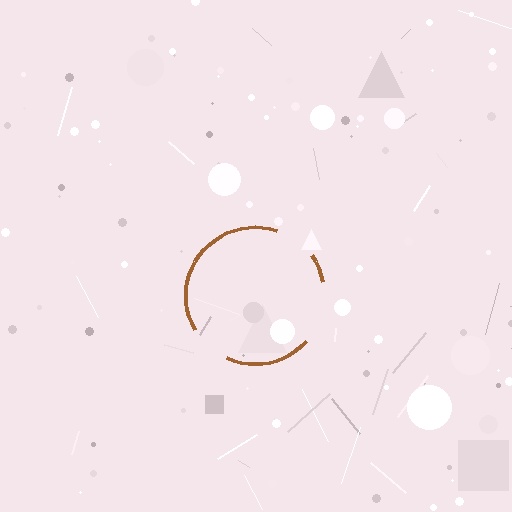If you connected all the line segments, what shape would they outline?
They would outline a circle.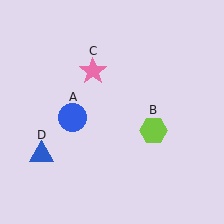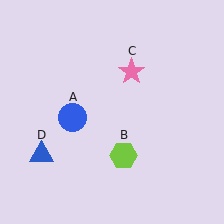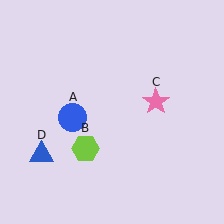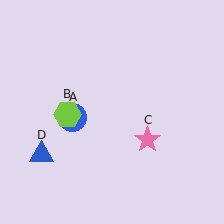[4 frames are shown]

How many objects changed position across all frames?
2 objects changed position: lime hexagon (object B), pink star (object C).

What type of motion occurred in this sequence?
The lime hexagon (object B), pink star (object C) rotated clockwise around the center of the scene.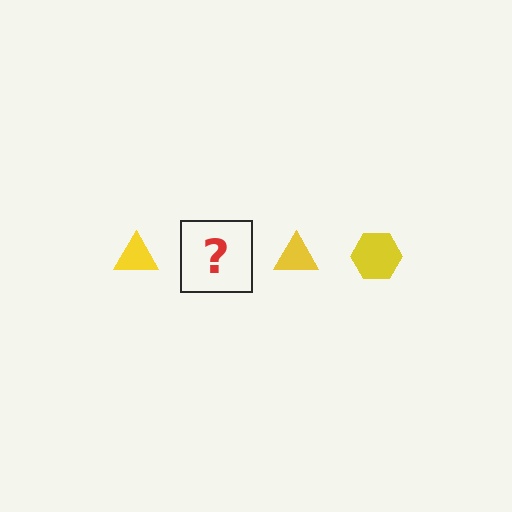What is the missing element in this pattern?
The missing element is a yellow hexagon.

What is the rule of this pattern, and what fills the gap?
The rule is that the pattern cycles through triangle, hexagon shapes in yellow. The gap should be filled with a yellow hexagon.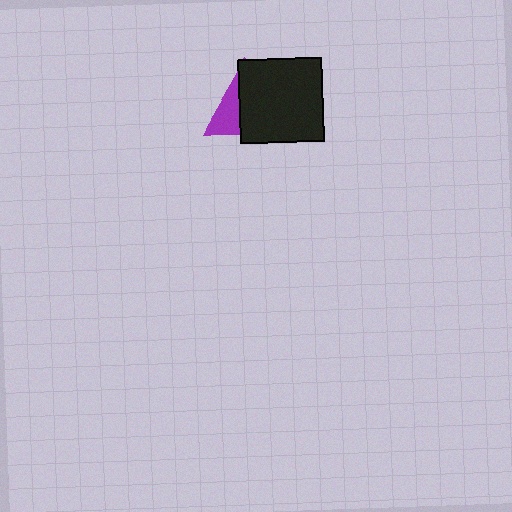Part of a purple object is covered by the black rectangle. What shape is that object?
It is a triangle.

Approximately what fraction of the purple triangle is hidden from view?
Roughly 66% of the purple triangle is hidden behind the black rectangle.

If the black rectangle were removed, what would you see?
You would see the complete purple triangle.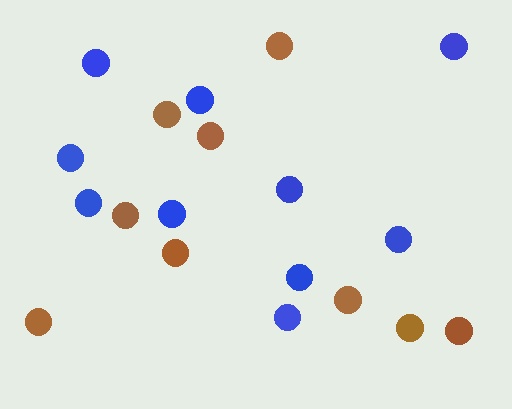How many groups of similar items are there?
There are 2 groups: one group of blue circles (10) and one group of brown circles (9).